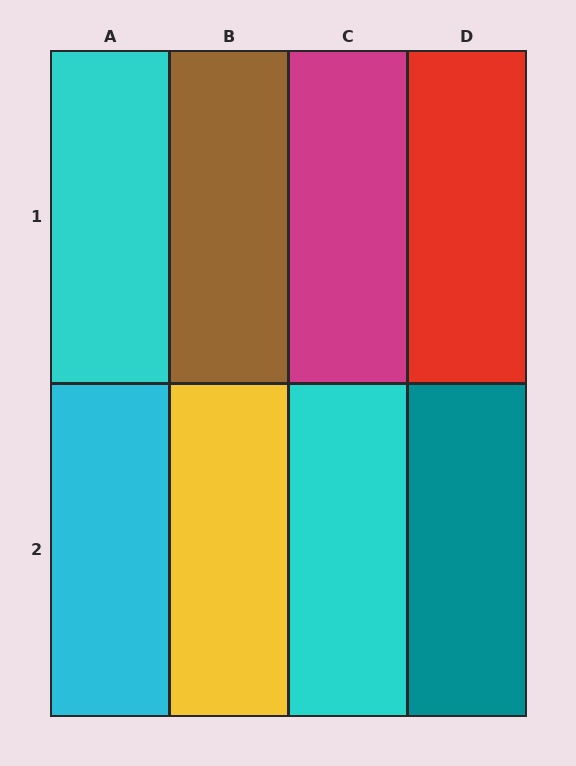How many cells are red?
1 cell is red.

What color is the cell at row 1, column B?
Brown.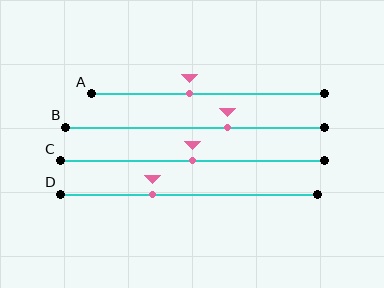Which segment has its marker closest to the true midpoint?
Segment C has its marker closest to the true midpoint.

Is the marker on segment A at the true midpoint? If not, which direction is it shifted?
No, the marker on segment A is shifted to the left by about 8% of the segment length.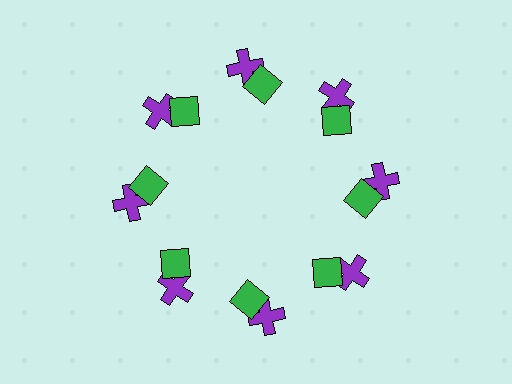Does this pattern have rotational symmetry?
Yes, this pattern has 8-fold rotational symmetry. It looks the same after rotating 45 degrees around the center.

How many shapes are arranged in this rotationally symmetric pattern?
There are 16 shapes, arranged in 8 groups of 2.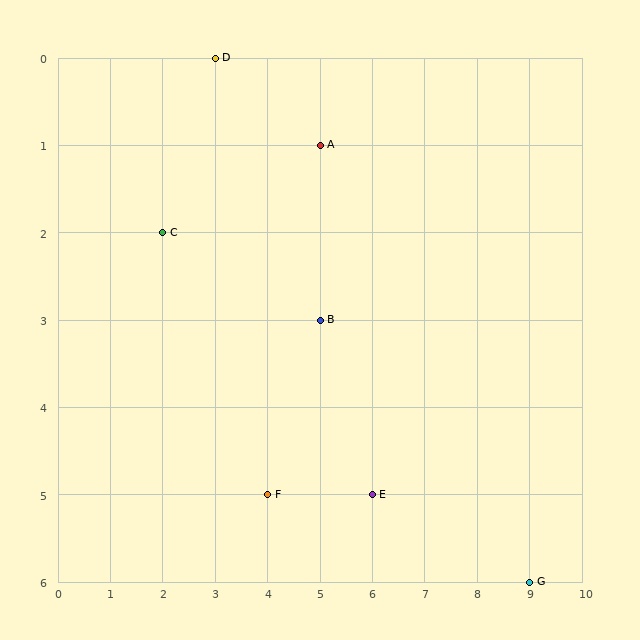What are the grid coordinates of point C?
Point C is at grid coordinates (2, 2).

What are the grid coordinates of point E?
Point E is at grid coordinates (6, 5).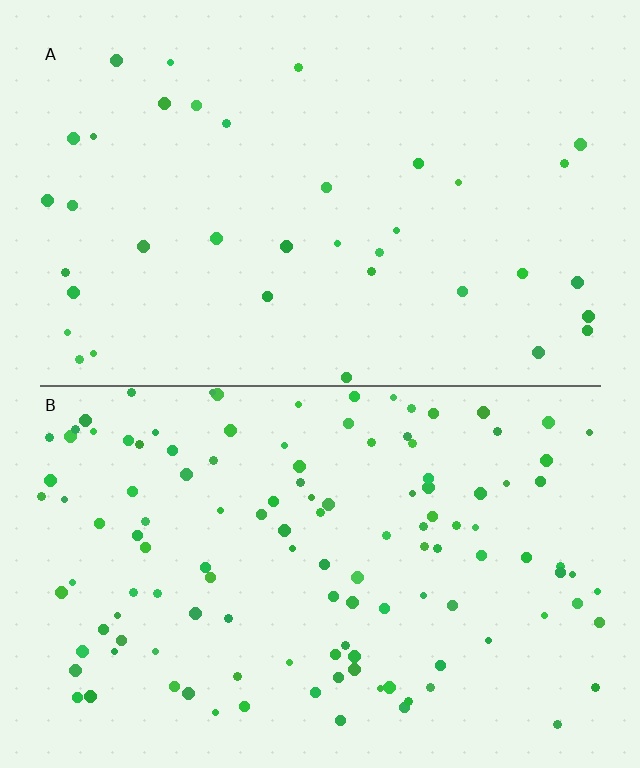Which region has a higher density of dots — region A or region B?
B (the bottom).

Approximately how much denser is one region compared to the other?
Approximately 3.4× — region B over region A.